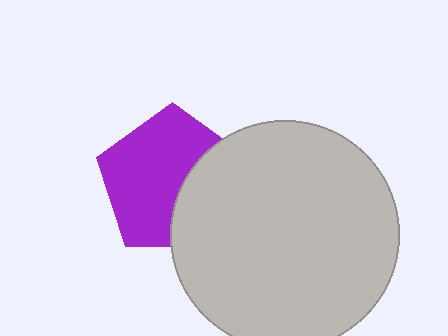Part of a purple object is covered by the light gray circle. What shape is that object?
It is a pentagon.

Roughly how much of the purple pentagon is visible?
About half of it is visible (roughly 64%).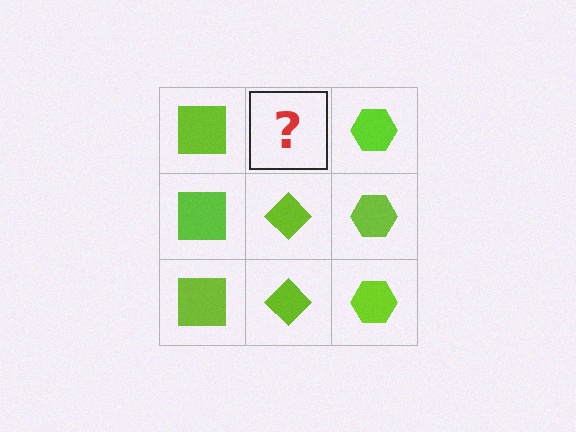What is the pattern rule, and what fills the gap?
The rule is that each column has a consistent shape. The gap should be filled with a lime diamond.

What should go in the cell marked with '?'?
The missing cell should contain a lime diamond.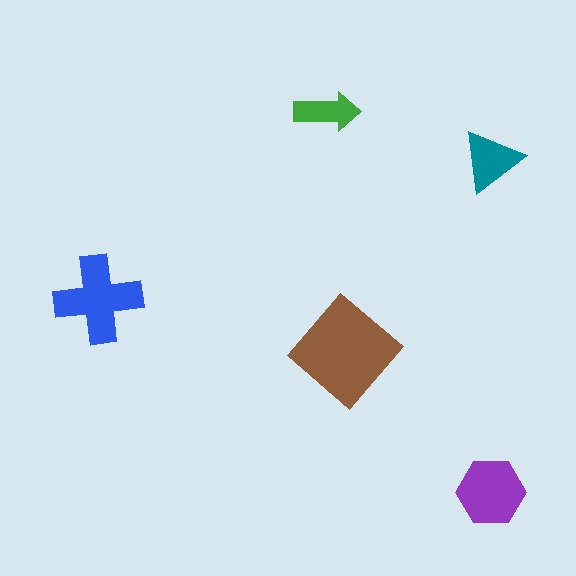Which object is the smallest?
The green arrow.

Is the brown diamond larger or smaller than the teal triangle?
Larger.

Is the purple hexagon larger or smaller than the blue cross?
Smaller.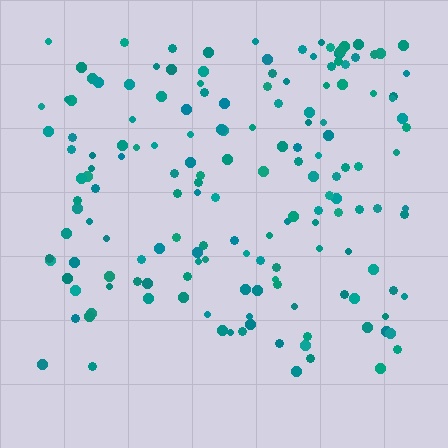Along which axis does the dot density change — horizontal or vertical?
Vertical.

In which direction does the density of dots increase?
From bottom to top, with the top side densest.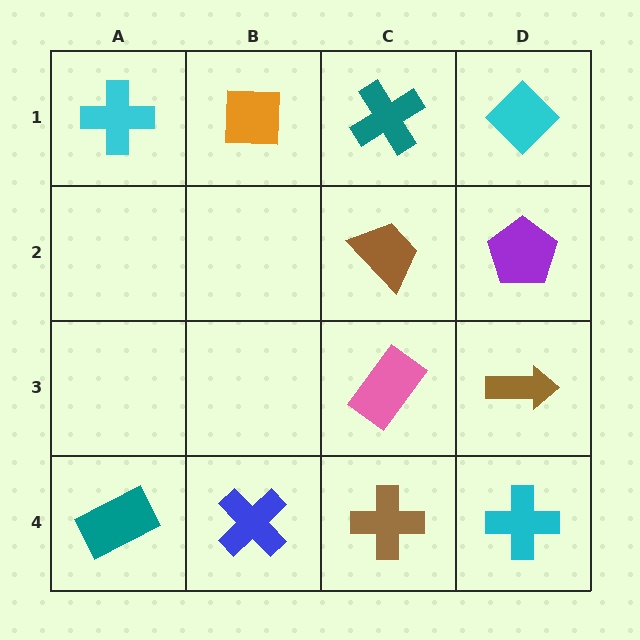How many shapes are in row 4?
4 shapes.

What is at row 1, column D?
A cyan diamond.